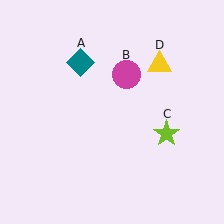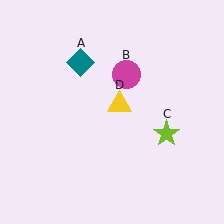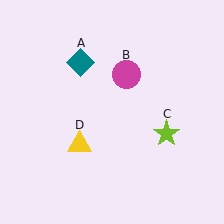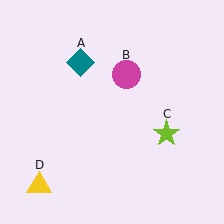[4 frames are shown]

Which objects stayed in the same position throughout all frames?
Teal diamond (object A) and magenta circle (object B) and lime star (object C) remained stationary.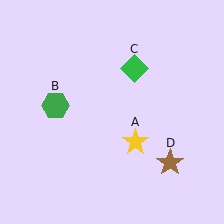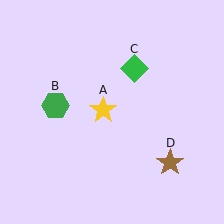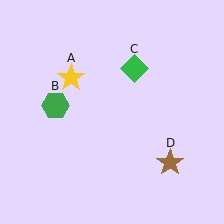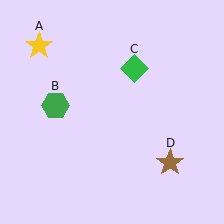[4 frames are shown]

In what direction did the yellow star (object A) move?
The yellow star (object A) moved up and to the left.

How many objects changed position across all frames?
1 object changed position: yellow star (object A).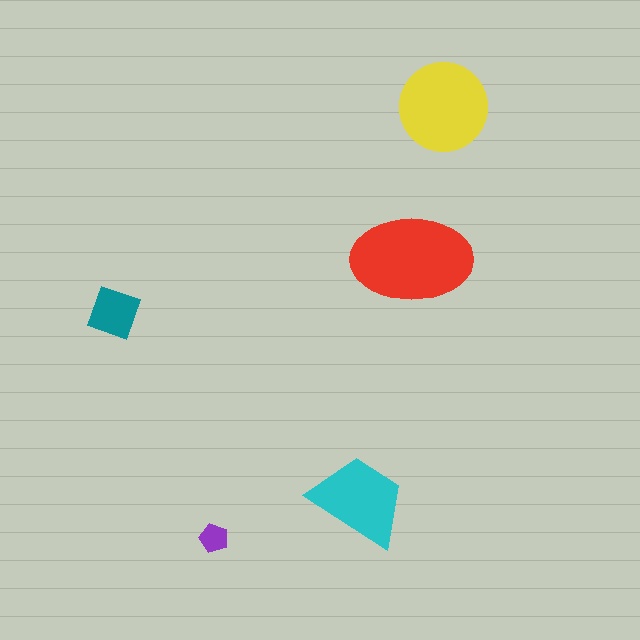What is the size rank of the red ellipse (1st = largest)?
1st.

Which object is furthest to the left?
The teal diamond is leftmost.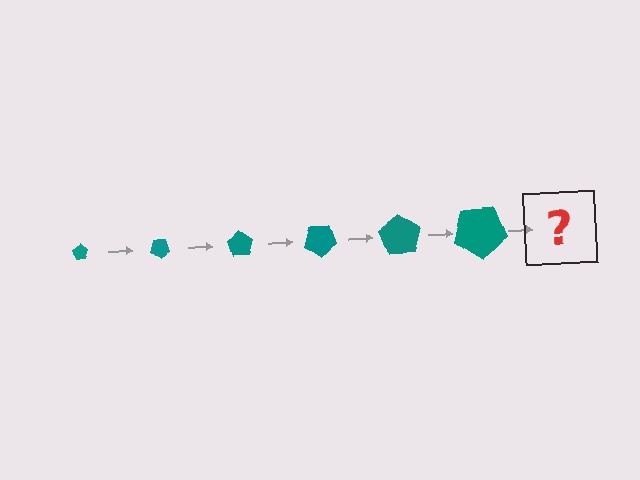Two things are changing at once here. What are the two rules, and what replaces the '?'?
The two rules are that the pentagon grows larger each step and it rotates 35 degrees each step. The '?' should be a pentagon, larger than the previous one and rotated 210 degrees from the start.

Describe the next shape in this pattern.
It should be a pentagon, larger than the previous one and rotated 210 degrees from the start.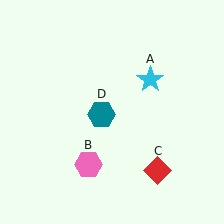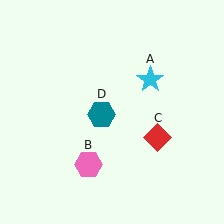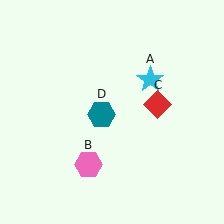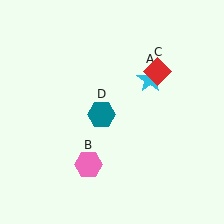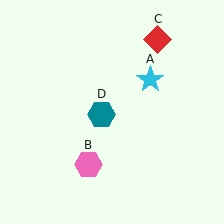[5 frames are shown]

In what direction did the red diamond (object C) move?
The red diamond (object C) moved up.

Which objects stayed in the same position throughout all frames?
Cyan star (object A) and pink hexagon (object B) and teal hexagon (object D) remained stationary.